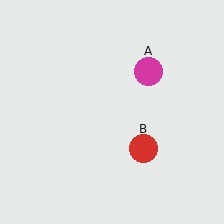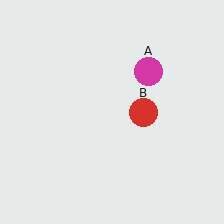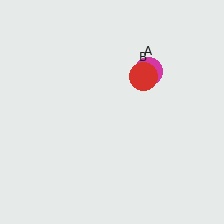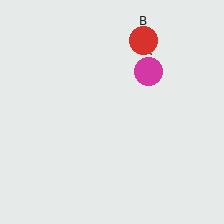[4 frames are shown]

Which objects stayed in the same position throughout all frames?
Magenta circle (object A) remained stationary.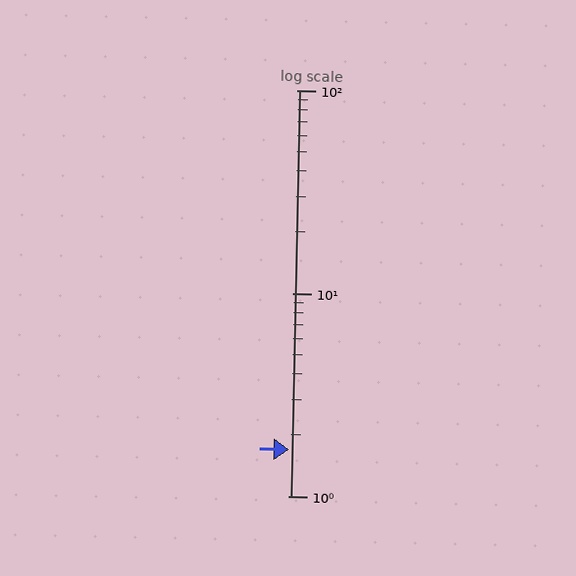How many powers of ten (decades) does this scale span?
The scale spans 2 decades, from 1 to 100.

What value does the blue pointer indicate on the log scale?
The pointer indicates approximately 1.7.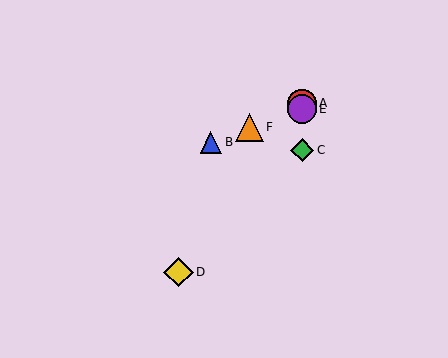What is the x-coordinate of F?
Object F is at x≈249.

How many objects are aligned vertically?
3 objects (A, C, E) are aligned vertically.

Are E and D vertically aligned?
No, E is at x≈302 and D is at x≈178.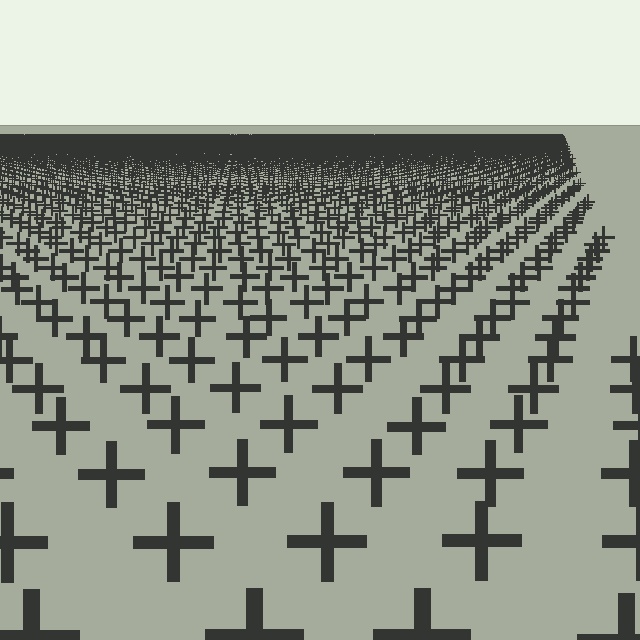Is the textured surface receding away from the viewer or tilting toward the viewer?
The surface is receding away from the viewer. Texture elements get smaller and denser toward the top.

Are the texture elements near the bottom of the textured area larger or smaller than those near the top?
Larger. Near the bottom, elements are closer to the viewer and appear at a bigger on-screen size.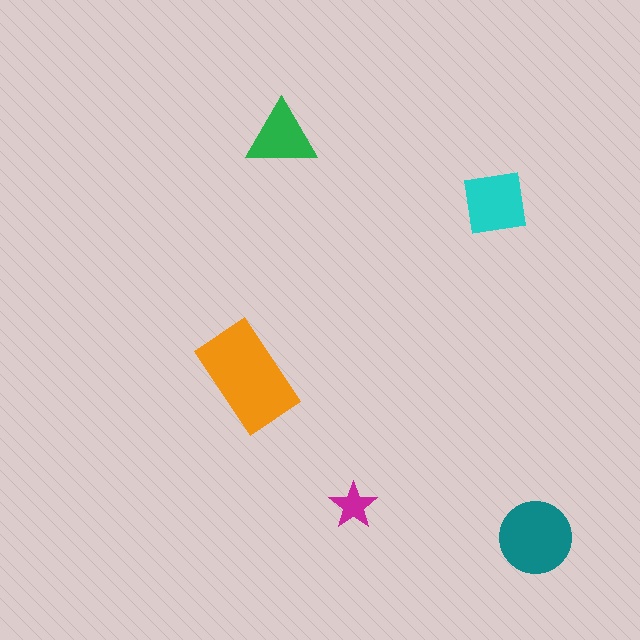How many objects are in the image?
There are 5 objects in the image.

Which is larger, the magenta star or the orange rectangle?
The orange rectangle.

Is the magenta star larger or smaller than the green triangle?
Smaller.